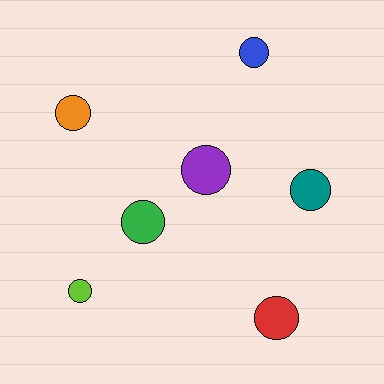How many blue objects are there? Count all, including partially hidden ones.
There is 1 blue object.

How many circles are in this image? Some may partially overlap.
There are 7 circles.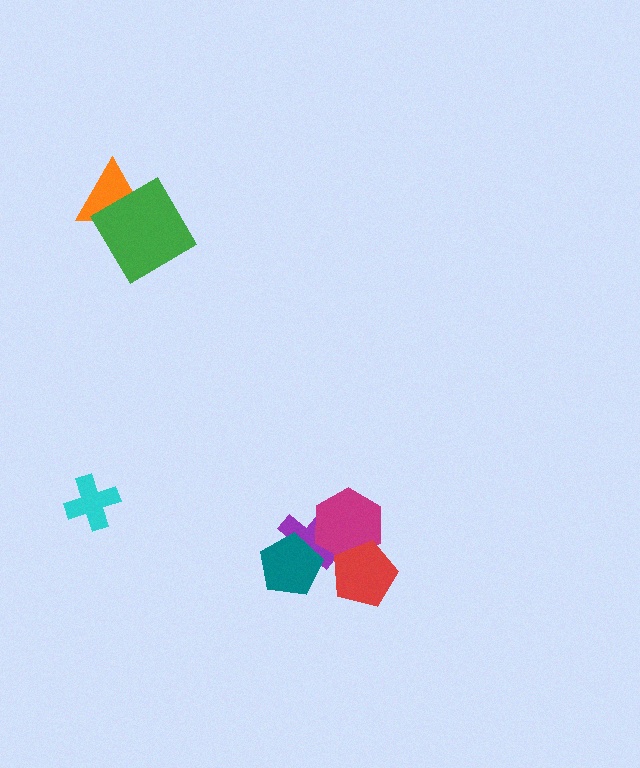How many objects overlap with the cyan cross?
0 objects overlap with the cyan cross.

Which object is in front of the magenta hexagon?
The red pentagon is in front of the magenta hexagon.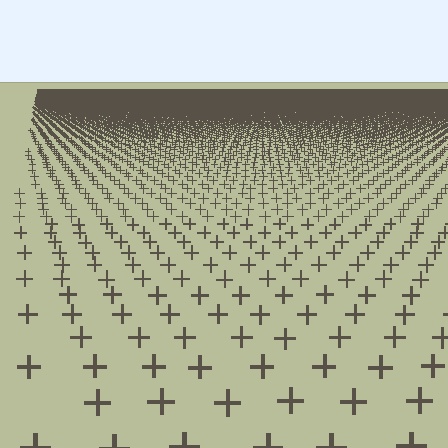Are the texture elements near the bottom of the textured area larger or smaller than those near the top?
Larger. Near the bottom, elements are closer to the viewer and appear at a bigger on-screen size.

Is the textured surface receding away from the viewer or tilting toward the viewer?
The surface is receding away from the viewer. Texture elements get smaller and denser toward the top.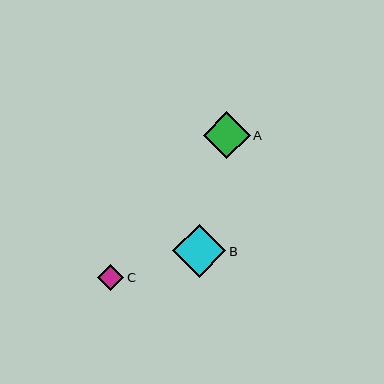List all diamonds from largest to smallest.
From largest to smallest: B, A, C.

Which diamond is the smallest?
Diamond C is the smallest with a size of approximately 26 pixels.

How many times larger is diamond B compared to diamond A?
Diamond B is approximately 1.1 times the size of diamond A.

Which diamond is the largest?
Diamond B is the largest with a size of approximately 53 pixels.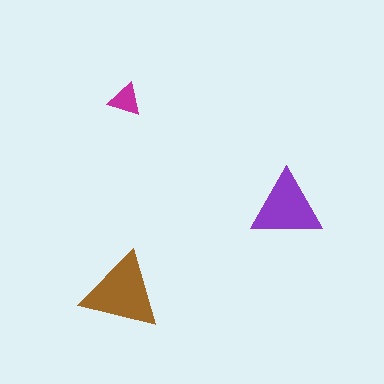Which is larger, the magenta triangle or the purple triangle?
The purple one.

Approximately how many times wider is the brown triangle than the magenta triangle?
About 2.5 times wider.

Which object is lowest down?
The brown triangle is bottommost.